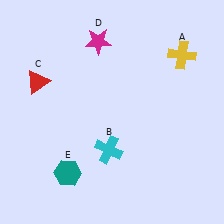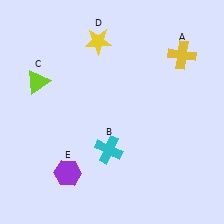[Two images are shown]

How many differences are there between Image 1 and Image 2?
There are 3 differences between the two images.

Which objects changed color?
C changed from red to lime. D changed from magenta to yellow. E changed from teal to purple.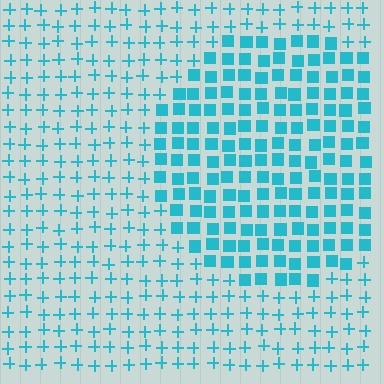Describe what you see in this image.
The image is filled with small cyan elements arranged in a uniform grid. A circle-shaped region contains squares, while the surrounding area contains plus signs. The boundary is defined purely by the change in element shape.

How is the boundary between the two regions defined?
The boundary is defined by a change in element shape: squares inside vs. plus signs outside. All elements share the same color and spacing.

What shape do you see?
I see a circle.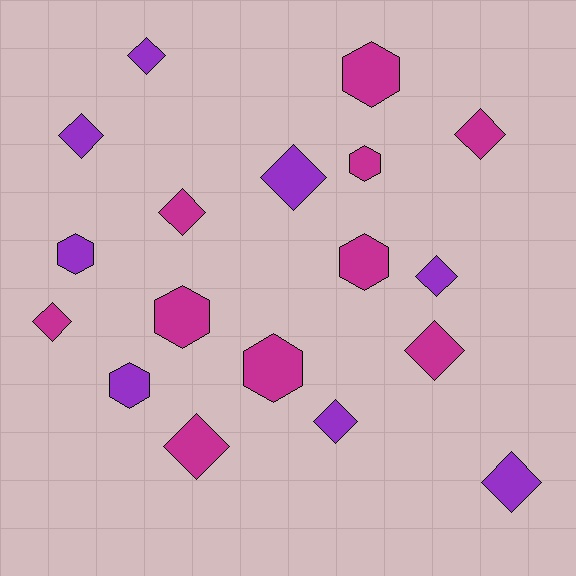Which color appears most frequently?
Magenta, with 10 objects.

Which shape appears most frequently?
Diamond, with 11 objects.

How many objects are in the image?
There are 18 objects.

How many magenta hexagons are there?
There are 5 magenta hexagons.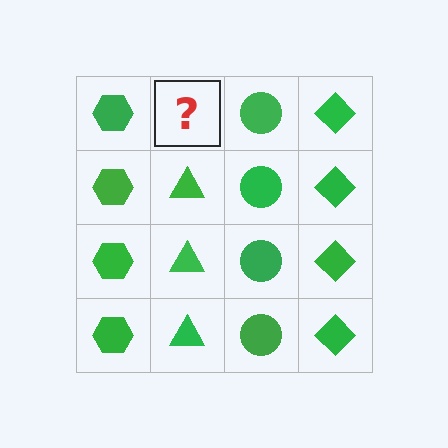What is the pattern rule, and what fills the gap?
The rule is that each column has a consistent shape. The gap should be filled with a green triangle.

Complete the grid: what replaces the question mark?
The question mark should be replaced with a green triangle.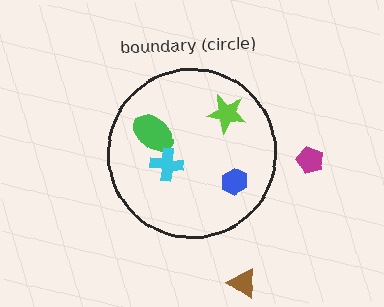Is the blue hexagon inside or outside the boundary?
Inside.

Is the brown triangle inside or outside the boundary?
Outside.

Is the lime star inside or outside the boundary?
Inside.